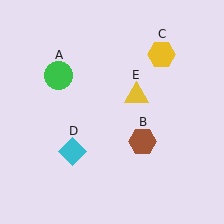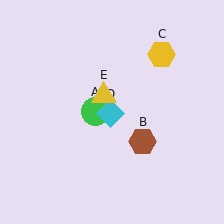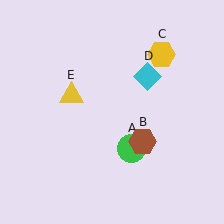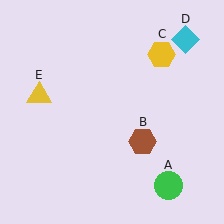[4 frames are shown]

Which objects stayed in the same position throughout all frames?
Brown hexagon (object B) and yellow hexagon (object C) remained stationary.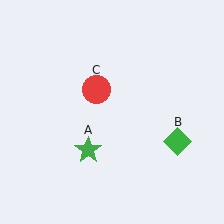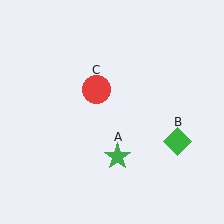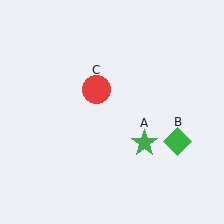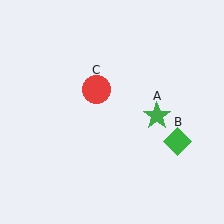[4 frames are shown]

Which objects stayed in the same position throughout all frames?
Green diamond (object B) and red circle (object C) remained stationary.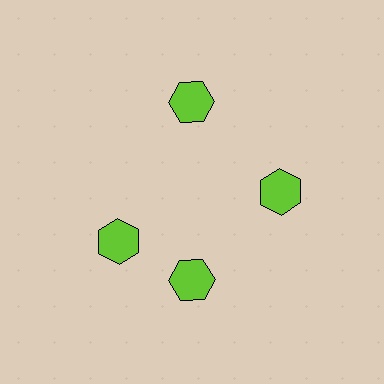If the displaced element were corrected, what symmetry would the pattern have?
It would have 4-fold rotational symmetry — the pattern would map onto itself every 90 degrees.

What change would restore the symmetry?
The symmetry would be restored by rotating it back into even spacing with its neighbors so that all 4 hexagons sit at equal angles and equal distance from the center.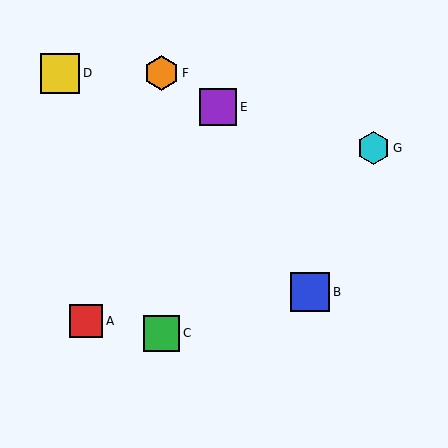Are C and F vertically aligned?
Yes, both are at x≈162.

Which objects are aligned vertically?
Objects C, F are aligned vertically.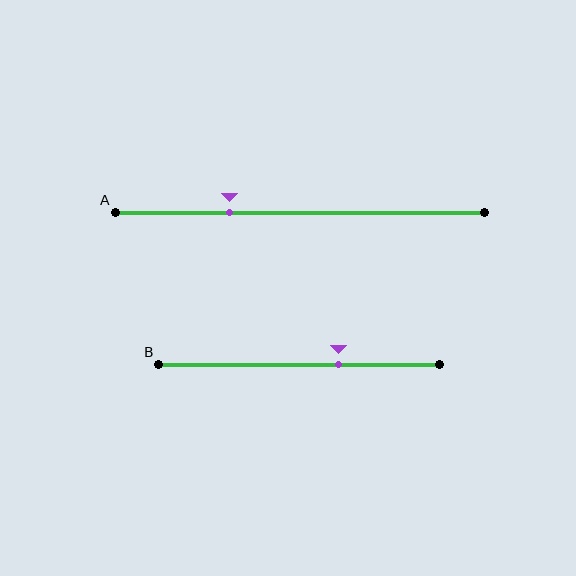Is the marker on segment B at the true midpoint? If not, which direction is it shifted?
No, the marker on segment B is shifted to the right by about 14% of the segment length.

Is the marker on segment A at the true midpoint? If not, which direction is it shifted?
No, the marker on segment A is shifted to the left by about 19% of the segment length.